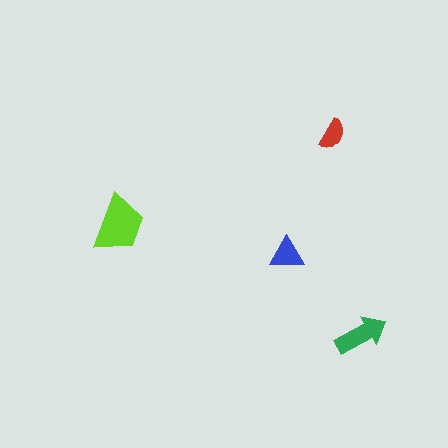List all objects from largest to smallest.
The lime trapezoid, the green arrow, the blue triangle, the red semicircle.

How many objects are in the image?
There are 4 objects in the image.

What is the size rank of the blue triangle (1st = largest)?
3rd.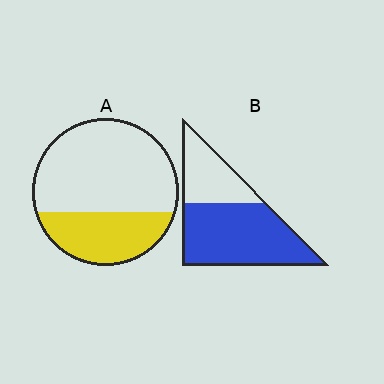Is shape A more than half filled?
No.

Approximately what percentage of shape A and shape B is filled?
A is approximately 35% and B is approximately 65%.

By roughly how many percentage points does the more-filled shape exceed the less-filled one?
By roughly 35 percentage points (B over A).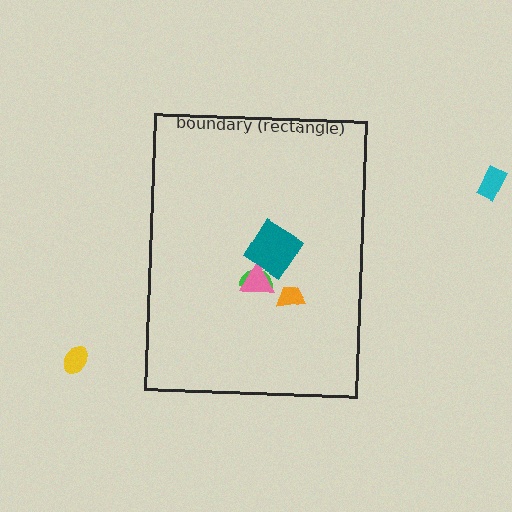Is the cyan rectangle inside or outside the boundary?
Outside.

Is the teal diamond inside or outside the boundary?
Inside.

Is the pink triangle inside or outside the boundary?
Inside.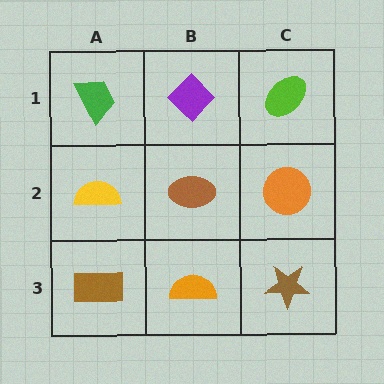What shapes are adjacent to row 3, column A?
A yellow semicircle (row 2, column A), an orange semicircle (row 3, column B).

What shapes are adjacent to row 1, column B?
A brown ellipse (row 2, column B), a green trapezoid (row 1, column A), a lime ellipse (row 1, column C).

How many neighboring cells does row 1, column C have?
2.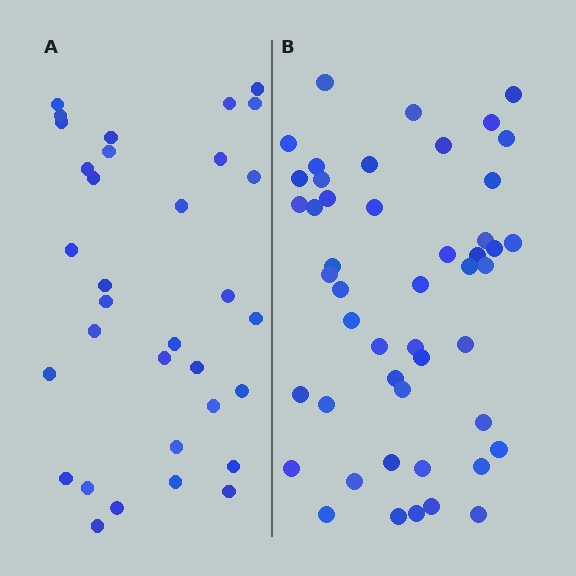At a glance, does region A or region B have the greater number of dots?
Region B (the right region) has more dots.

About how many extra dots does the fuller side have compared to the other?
Region B has approximately 15 more dots than region A.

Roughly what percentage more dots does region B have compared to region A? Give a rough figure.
About 45% more.